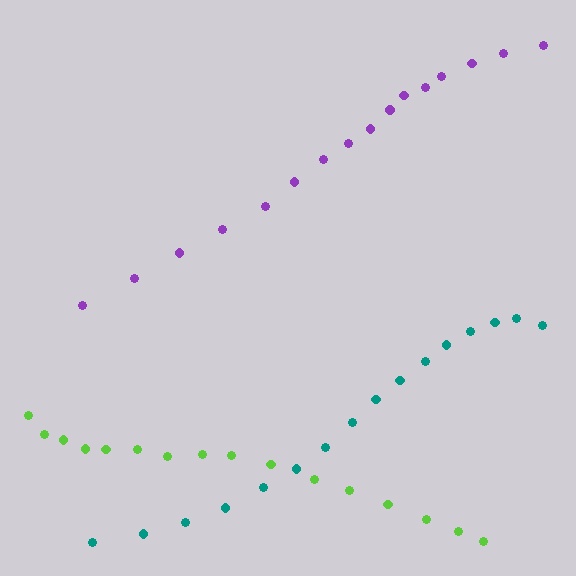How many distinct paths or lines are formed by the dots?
There are 3 distinct paths.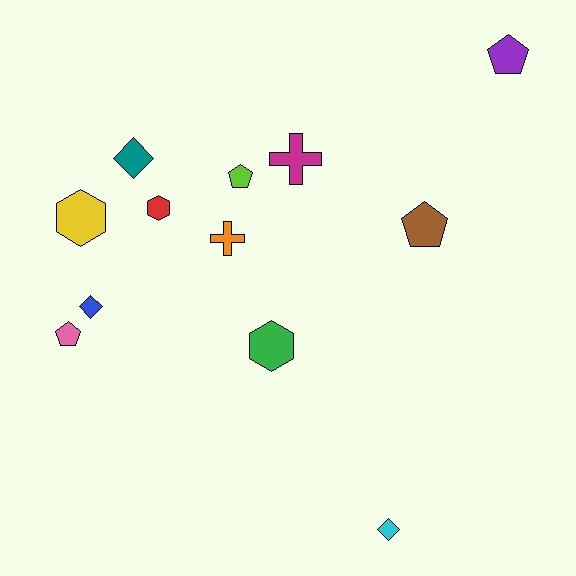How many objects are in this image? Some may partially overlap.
There are 12 objects.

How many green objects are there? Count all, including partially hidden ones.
There is 1 green object.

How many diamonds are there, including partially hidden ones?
There are 3 diamonds.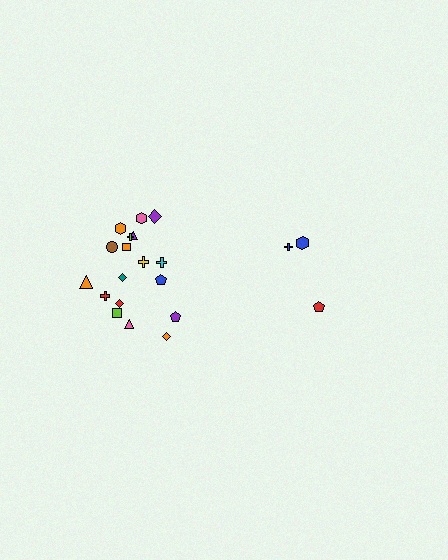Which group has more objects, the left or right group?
The left group.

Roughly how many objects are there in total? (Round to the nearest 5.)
Roughly 20 objects in total.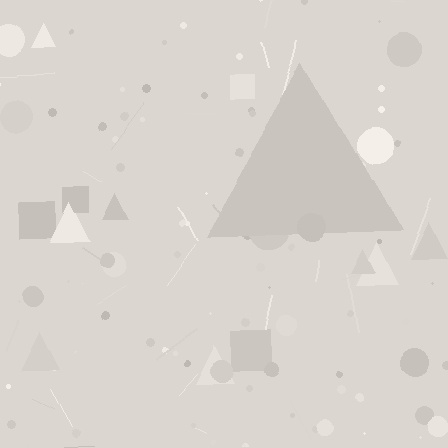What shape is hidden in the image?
A triangle is hidden in the image.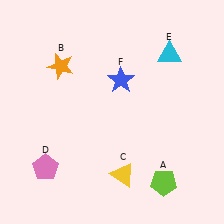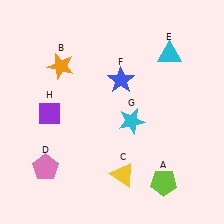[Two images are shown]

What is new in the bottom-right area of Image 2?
A cyan star (G) was added in the bottom-right area of Image 2.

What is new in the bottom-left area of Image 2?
A purple diamond (H) was added in the bottom-left area of Image 2.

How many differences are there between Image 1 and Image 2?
There are 2 differences between the two images.